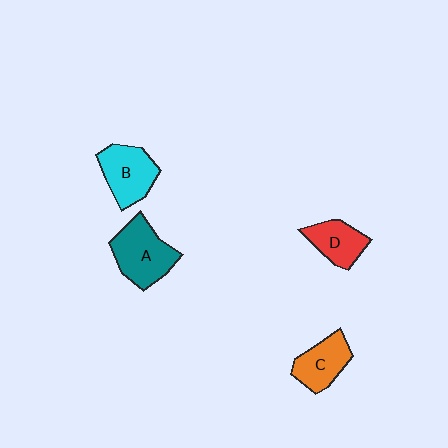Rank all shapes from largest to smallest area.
From largest to smallest: A (teal), B (cyan), C (orange), D (red).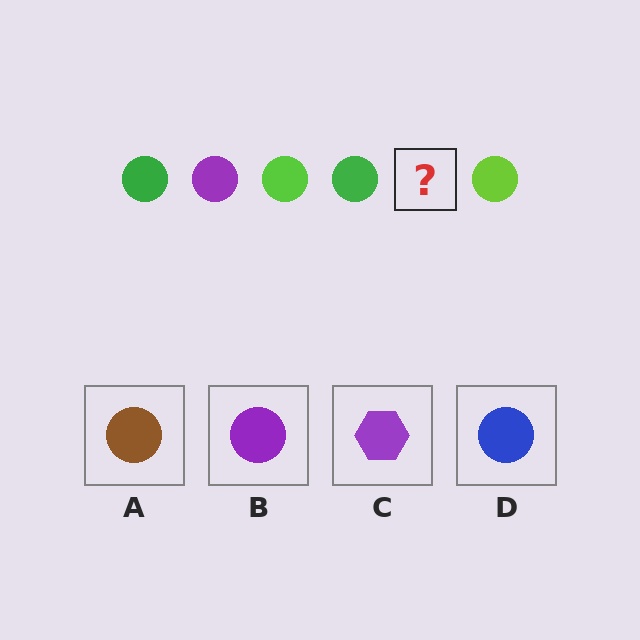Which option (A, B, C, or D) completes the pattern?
B.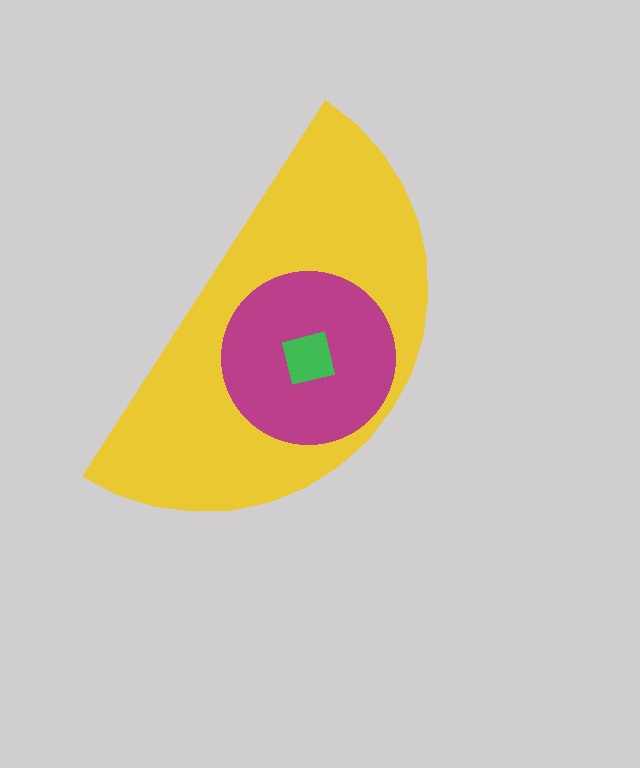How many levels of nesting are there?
3.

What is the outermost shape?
The yellow semicircle.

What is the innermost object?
The green square.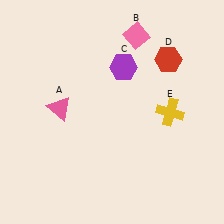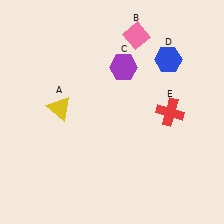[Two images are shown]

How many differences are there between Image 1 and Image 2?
There are 3 differences between the two images.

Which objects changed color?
A changed from pink to yellow. D changed from red to blue. E changed from yellow to red.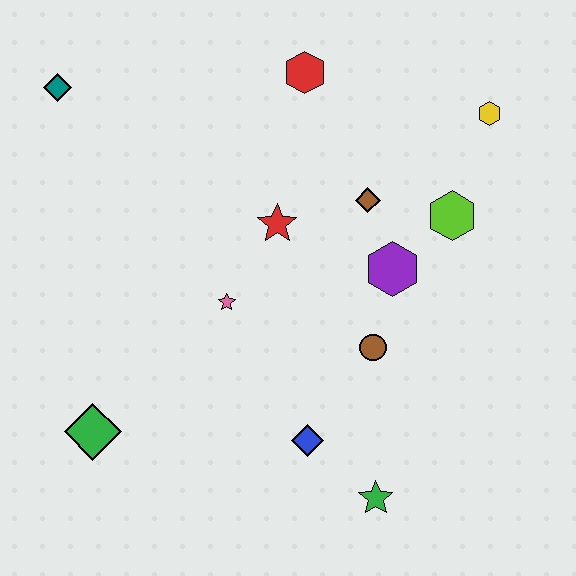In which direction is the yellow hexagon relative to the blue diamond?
The yellow hexagon is above the blue diamond.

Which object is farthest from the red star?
The green star is farthest from the red star.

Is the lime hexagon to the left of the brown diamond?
No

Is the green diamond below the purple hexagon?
Yes